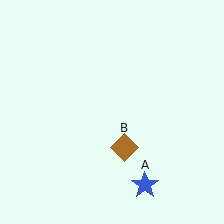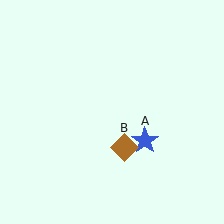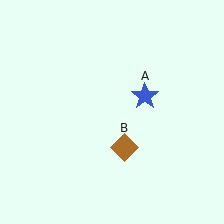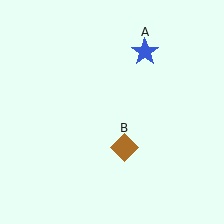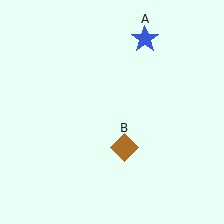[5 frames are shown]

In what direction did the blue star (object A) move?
The blue star (object A) moved up.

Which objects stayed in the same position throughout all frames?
Brown diamond (object B) remained stationary.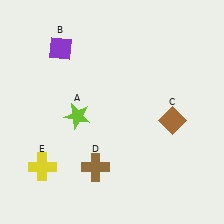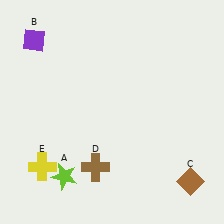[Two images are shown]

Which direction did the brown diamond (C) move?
The brown diamond (C) moved down.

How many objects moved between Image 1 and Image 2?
3 objects moved between the two images.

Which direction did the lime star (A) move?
The lime star (A) moved down.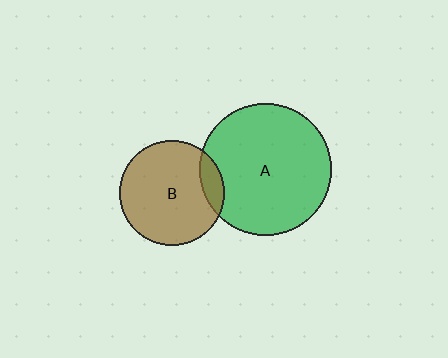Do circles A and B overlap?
Yes.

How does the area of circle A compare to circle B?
Approximately 1.6 times.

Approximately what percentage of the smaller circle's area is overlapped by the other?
Approximately 10%.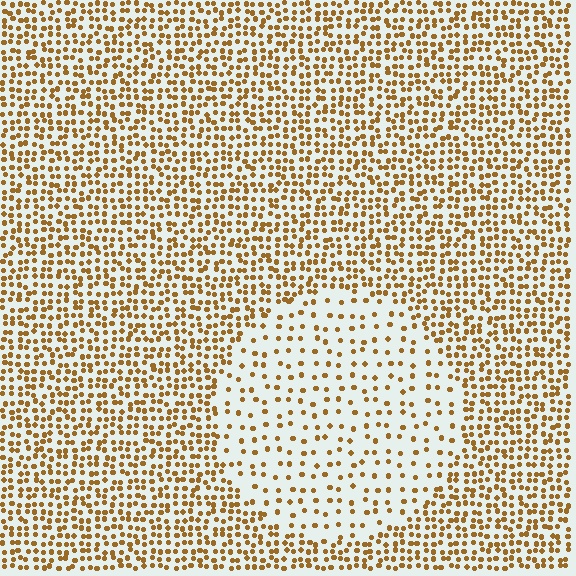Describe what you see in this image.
The image contains small brown elements arranged at two different densities. A circle-shaped region is visible where the elements are less densely packed than the surrounding area.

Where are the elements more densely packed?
The elements are more densely packed outside the circle boundary.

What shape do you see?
I see a circle.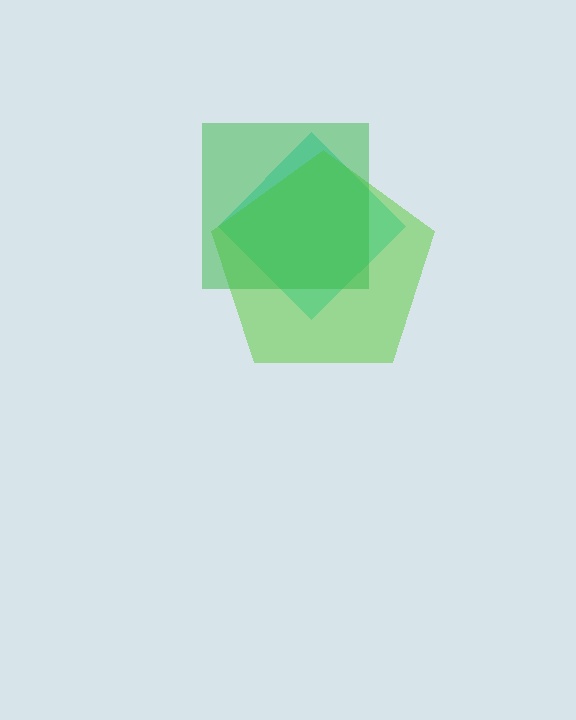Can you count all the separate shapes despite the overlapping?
Yes, there are 3 separate shapes.